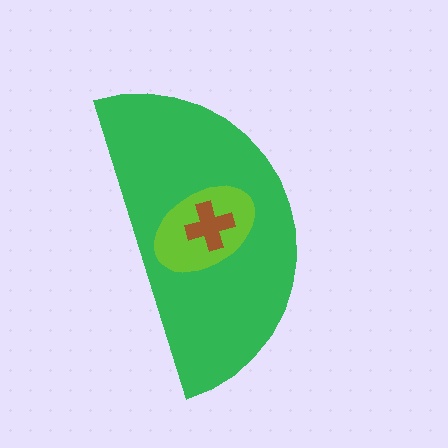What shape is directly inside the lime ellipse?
The brown cross.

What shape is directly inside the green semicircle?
The lime ellipse.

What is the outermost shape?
The green semicircle.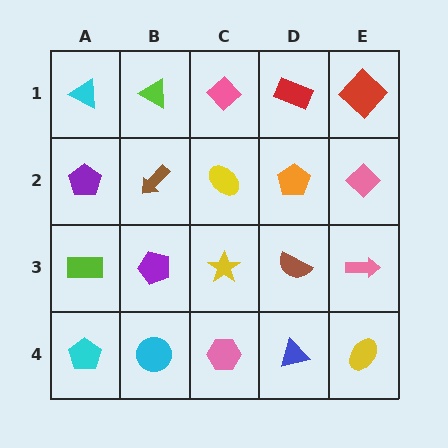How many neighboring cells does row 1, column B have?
3.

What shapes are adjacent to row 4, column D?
A brown semicircle (row 3, column D), a pink hexagon (row 4, column C), a yellow ellipse (row 4, column E).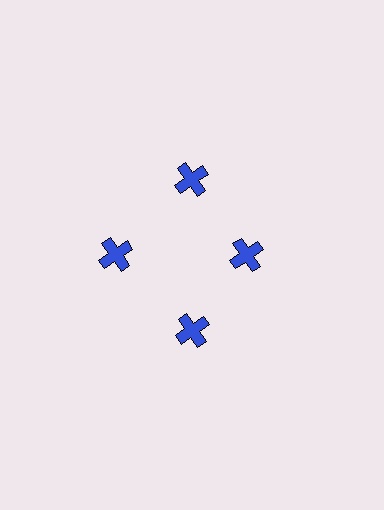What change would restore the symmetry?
The symmetry would be restored by moving it outward, back onto the ring so that all 4 crosses sit at equal angles and equal distance from the center.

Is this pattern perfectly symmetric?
No. The 4 blue crosses are arranged in a ring, but one element near the 3 o'clock position is pulled inward toward the center, breaking the 4-fold rotational symmetry.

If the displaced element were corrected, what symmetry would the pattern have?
It would have 4-fold rotational symmetry — the pattern would map onto itself every 90 degrees.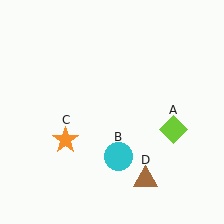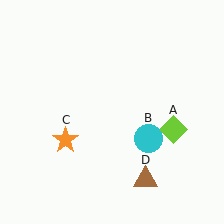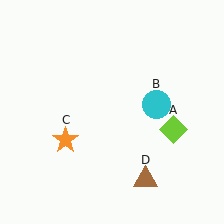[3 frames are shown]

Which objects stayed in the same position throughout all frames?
Lime diamond (object A) and orange star (object C) and brown triangle (object D) remained stationary.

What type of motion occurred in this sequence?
The cyan circle (object B) rotated counterclockwise around the center of the scene.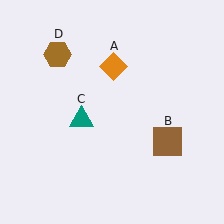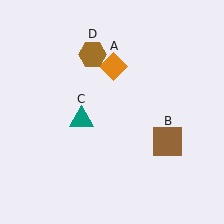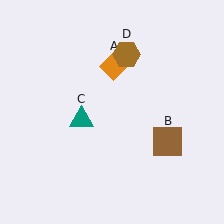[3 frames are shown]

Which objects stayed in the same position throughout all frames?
Orange diamond (object A) and brown square (object B) and teal triangle (object C) remained stationary.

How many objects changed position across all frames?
1 object changed position: brown hexagon (object D).